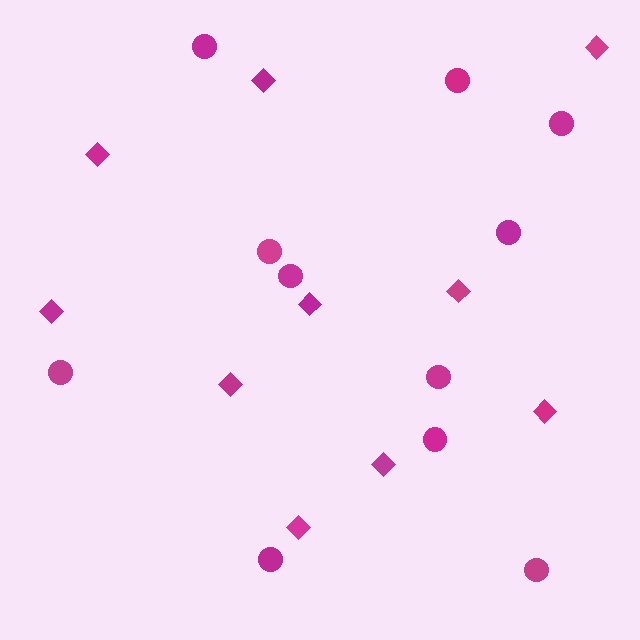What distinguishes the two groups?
There are 2 groups: one group of diamonds (10) and one group of circles (11).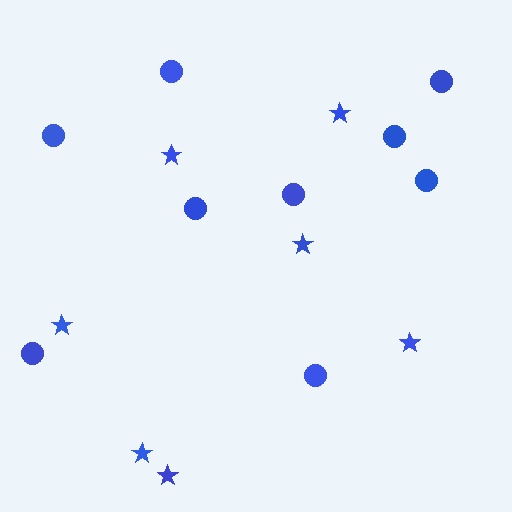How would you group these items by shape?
There are 2 groups: one group of stars (7) and one group of circles (9).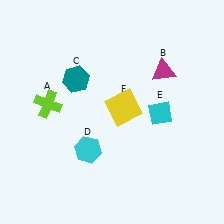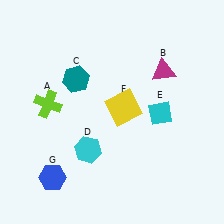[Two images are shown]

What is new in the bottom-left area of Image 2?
A blue hexagon (G) was added in the bottom-left area of Image 2.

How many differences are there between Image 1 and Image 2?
There is 1 difference between the two images.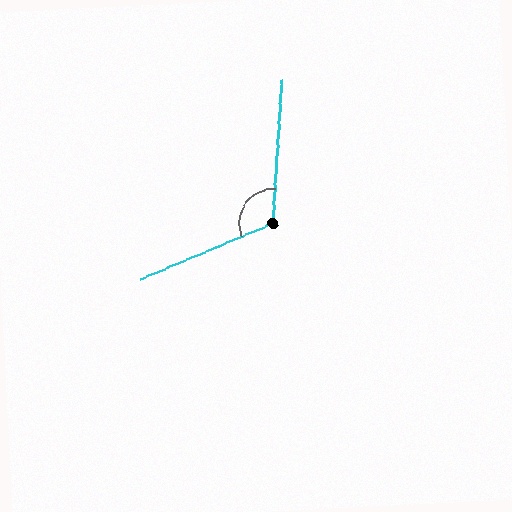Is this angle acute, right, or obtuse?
It is obtuse.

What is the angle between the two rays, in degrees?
Approximately 116 degrees.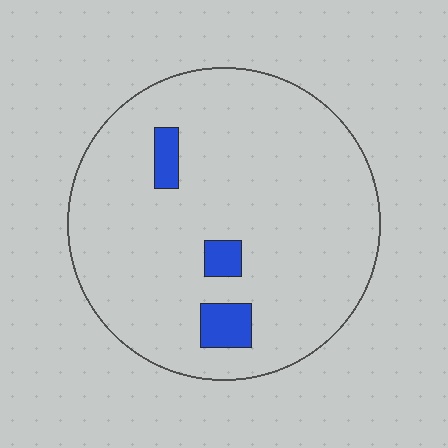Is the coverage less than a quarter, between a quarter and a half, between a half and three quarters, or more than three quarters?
Less than a quarter.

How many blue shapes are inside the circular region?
3.